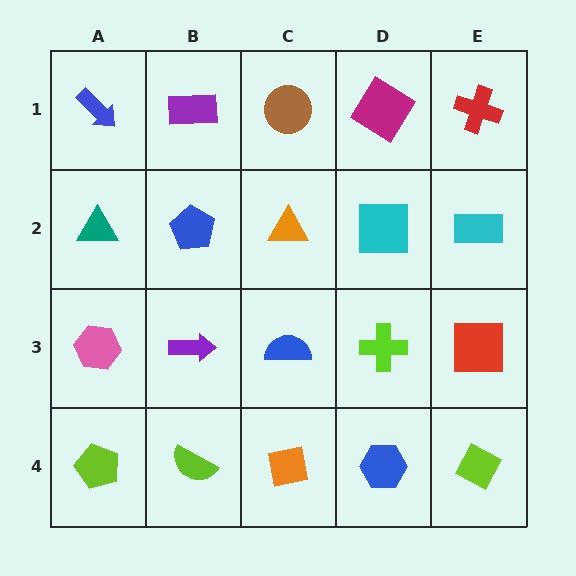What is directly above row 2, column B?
A purple rectangle.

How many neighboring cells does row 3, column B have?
4.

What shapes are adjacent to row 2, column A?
A blue arrow (row 1, column A), a pink hexagon (row 3, column A), a blue pentagon (row 2, column B).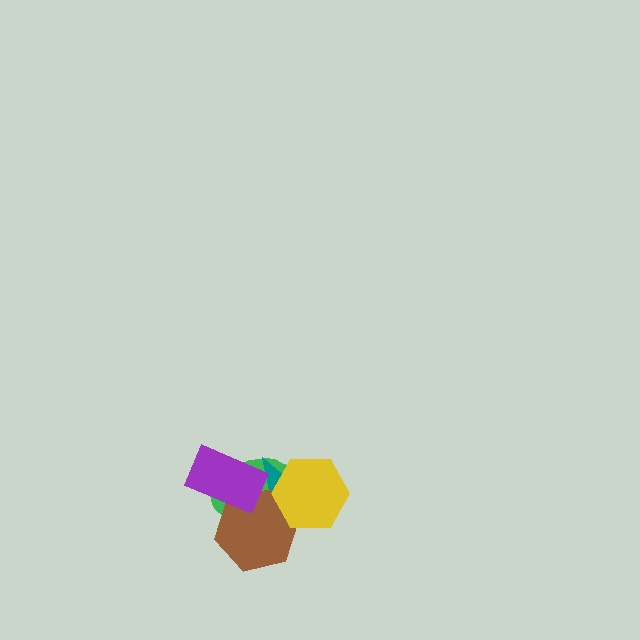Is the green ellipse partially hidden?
Yes, it is partially covered by another shape.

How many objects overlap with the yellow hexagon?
3 objects overlap with the yellow hexagon.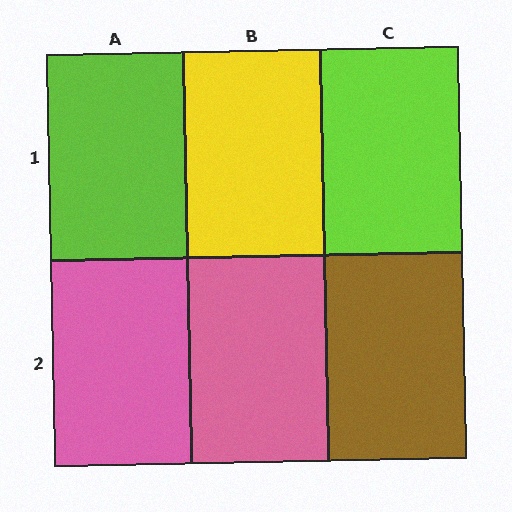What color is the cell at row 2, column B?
Pink.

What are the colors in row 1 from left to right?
Lime, yellow, lime.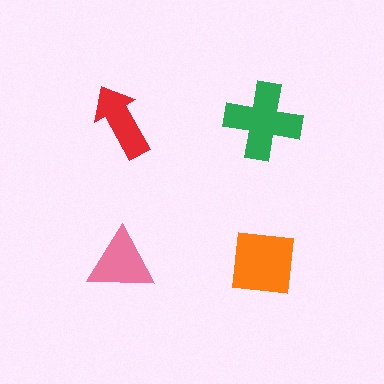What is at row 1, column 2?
A green cross.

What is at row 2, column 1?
A pink triangle.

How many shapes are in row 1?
2 shapes.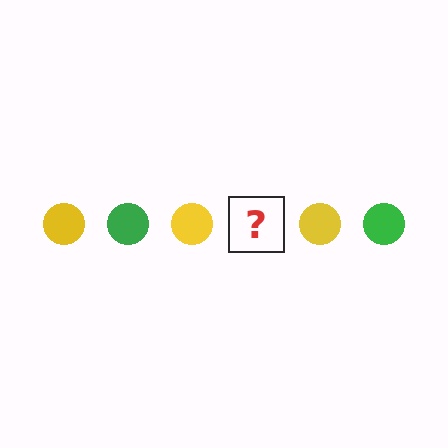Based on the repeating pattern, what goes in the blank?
The blank should be a green circle.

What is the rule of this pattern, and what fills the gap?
The rule is that the pattern cycles through yellow, green circles. The gap should be filled with a green circle.